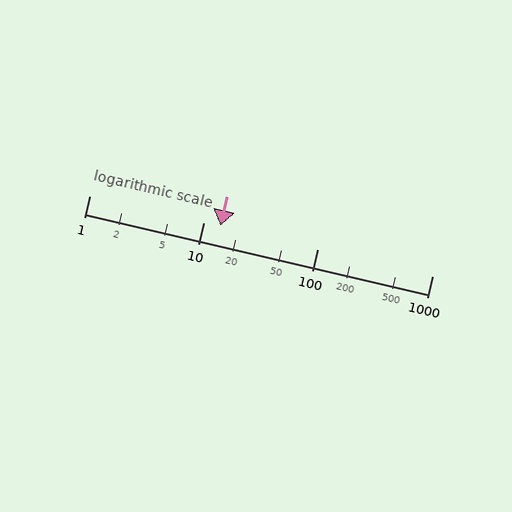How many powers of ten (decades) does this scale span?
The scale spans 3 decades, from 1 to 1000.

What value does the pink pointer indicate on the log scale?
The pointer indicates approximately 14.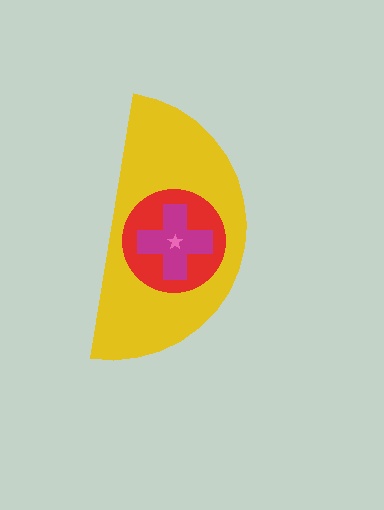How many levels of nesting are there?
4.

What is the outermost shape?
The yellow semicircle.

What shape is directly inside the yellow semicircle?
The red circle.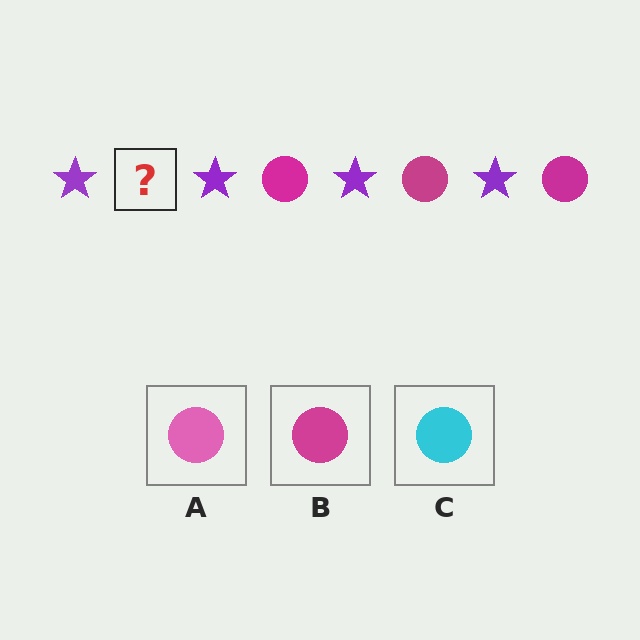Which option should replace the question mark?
Option B.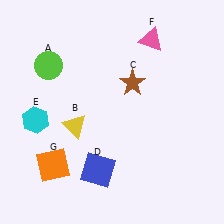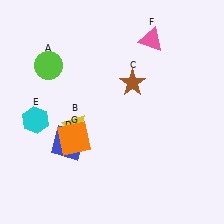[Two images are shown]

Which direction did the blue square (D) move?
The blue square (D) moved left.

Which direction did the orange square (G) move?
The orange square (G) moved up.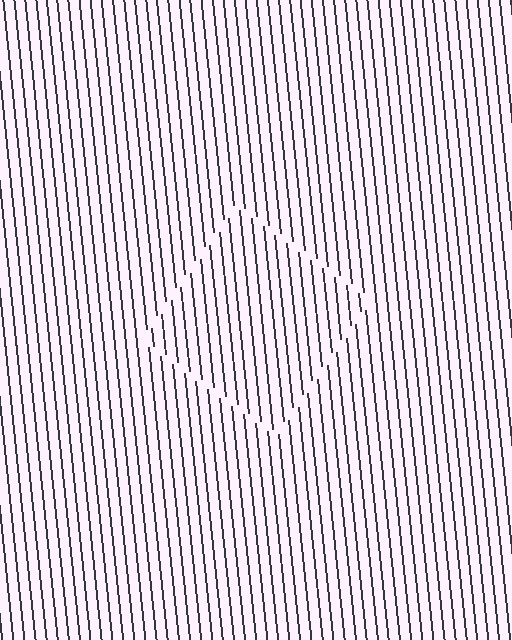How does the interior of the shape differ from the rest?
The interior of the shape contains the same grating, shifted by half a period — the contour is defined by the phase discontinuity where line-ends from the inner and outer gratings abut.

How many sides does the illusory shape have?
4 sides — the line-ends trace a square.